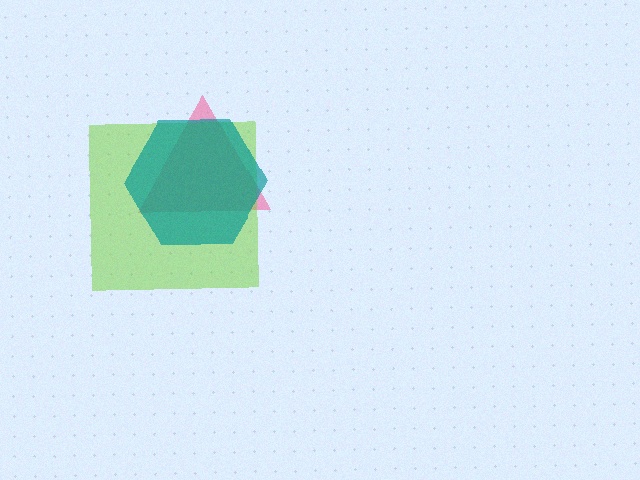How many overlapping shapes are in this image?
There are 3 overlapping shapes in the image.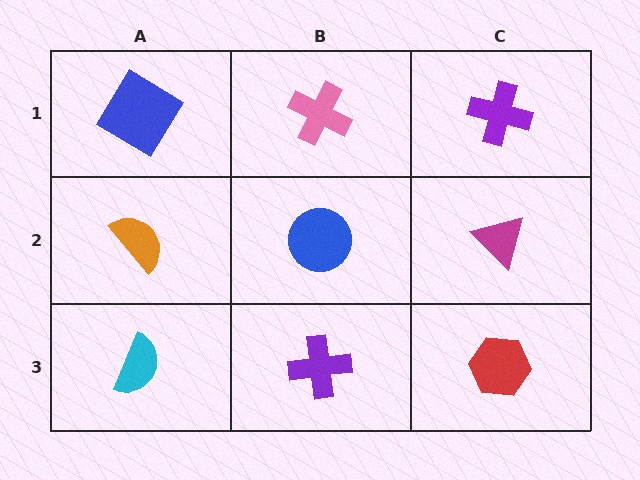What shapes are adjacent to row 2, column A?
A blue diamond (row 1, column A), a cyan semicircle (row 3, column A), a blue circle (row 2, column B).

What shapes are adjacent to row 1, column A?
An orange semicircle (row 2, column A), a pink cross (row 1, column B).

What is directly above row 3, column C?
A magenta triangle.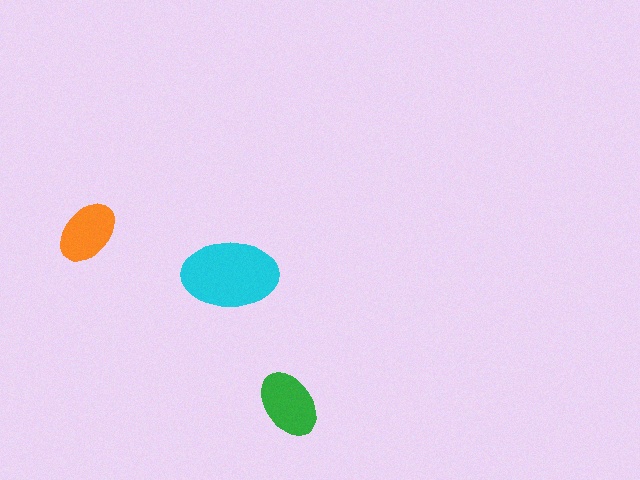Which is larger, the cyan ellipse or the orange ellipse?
The cyan one.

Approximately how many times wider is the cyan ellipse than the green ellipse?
About 1.5 times wider.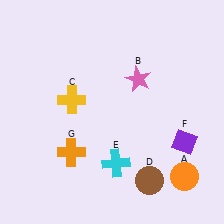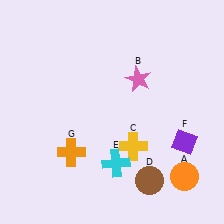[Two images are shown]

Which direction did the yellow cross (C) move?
The yellow cross (C) moved right.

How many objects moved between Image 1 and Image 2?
1 object moved between the two images.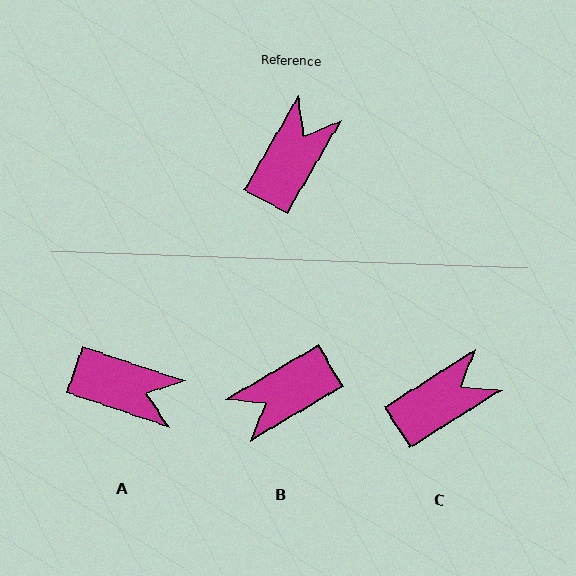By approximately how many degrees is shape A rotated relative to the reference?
Approximately 78 degrees clockwise.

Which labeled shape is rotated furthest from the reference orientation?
B, about 150 degrees away.